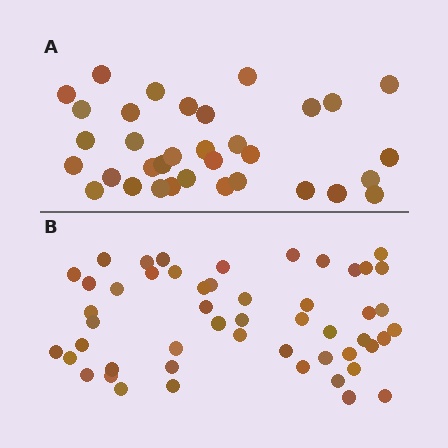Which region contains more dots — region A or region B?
Region B (the bottom region) has more dots.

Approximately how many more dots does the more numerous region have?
Region B has approximately 15 more dots than region A.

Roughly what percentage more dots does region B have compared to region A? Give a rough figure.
About 50% more.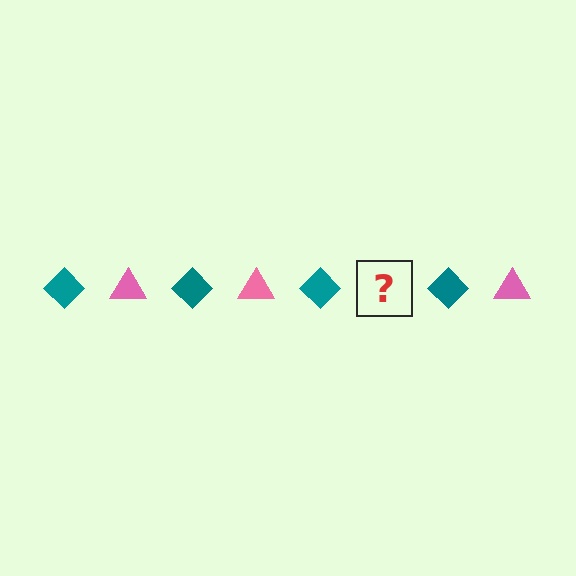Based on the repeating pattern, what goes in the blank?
The blank should be a pink triangle.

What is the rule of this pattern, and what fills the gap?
The rule is that the pattern alternates between teal diamond and pink triangle. The gap should be filled with a pink triangle.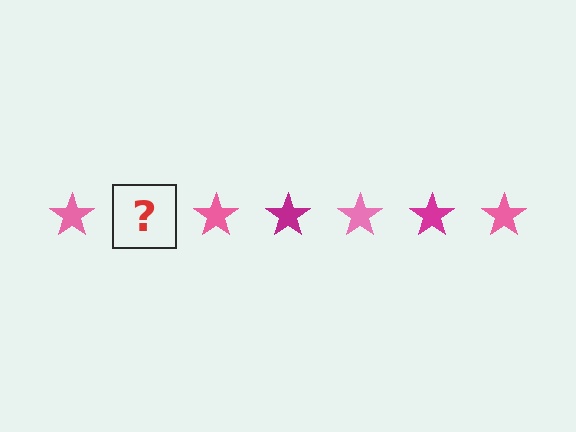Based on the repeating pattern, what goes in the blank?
The blank should be a magenta star.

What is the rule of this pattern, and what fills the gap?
The rule is that the pattern cycles through pink, magenta stars. The gap should be filled with a magenta star.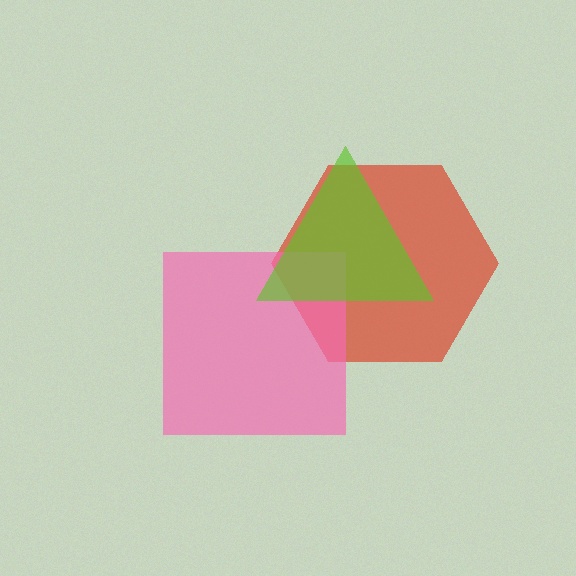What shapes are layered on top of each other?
The layered shapes are: a red hexagon, a pink square, a lime triangle.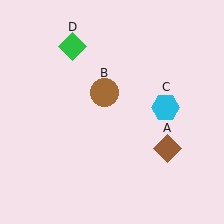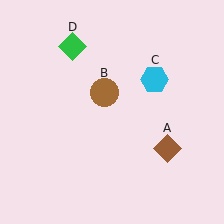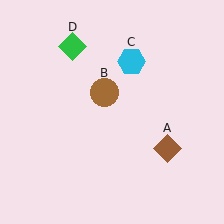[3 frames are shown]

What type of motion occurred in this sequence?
The cyan hexagon (object C) rotated counterclockwise around the center of the scene.